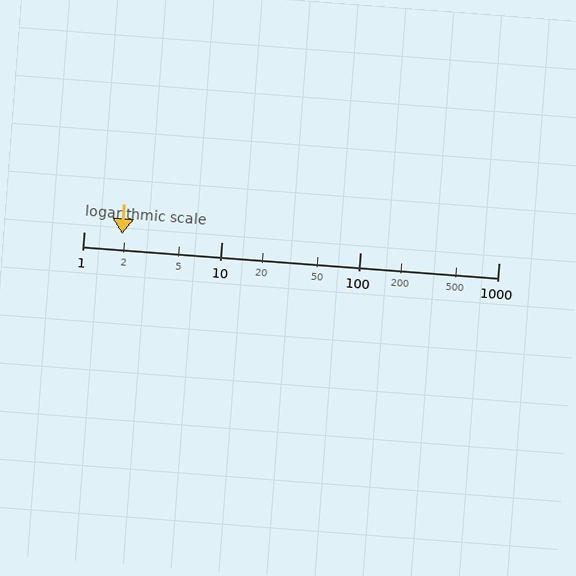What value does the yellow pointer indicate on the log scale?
The pointer indicates approximately 1.9.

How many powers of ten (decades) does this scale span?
The scale spans 3 decades, from 1 to 1000.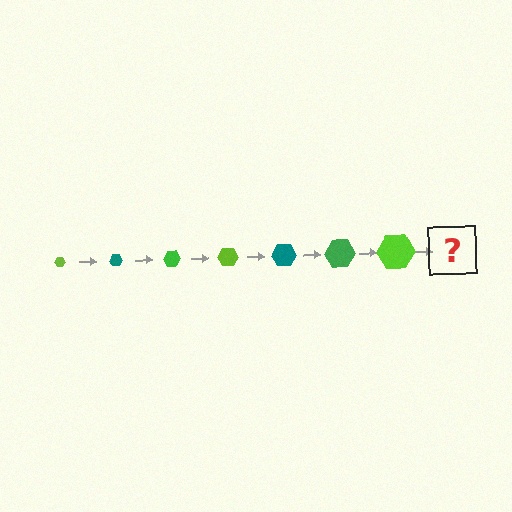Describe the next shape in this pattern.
It should be a teal hexagon, larger than the previous one.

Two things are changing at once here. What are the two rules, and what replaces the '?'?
The two rules are that the hexagon grows larger each step and the color cycles through lime, teal, and green. The '?' should be a teal hexagon, larger than the previous one.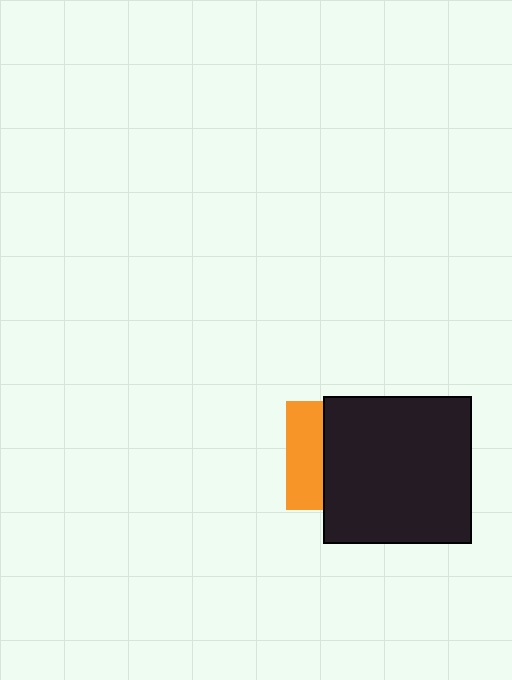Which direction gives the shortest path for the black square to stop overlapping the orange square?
Moving right gives the shortest separation.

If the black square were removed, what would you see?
You would see the complete orange square.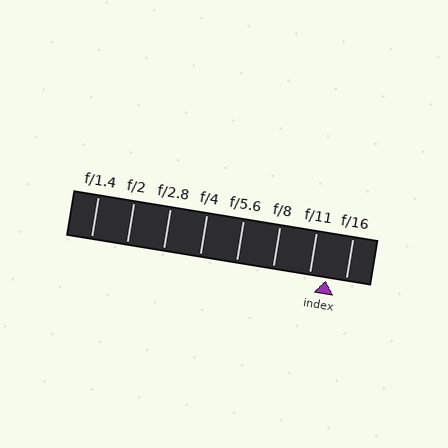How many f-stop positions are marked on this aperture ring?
There are 8 f-stop positions marked.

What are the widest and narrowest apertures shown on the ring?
The widest aperture shown is f/1.4 and the narrowest is f/16.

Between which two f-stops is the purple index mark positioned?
The index mark is between f/11 and f/16.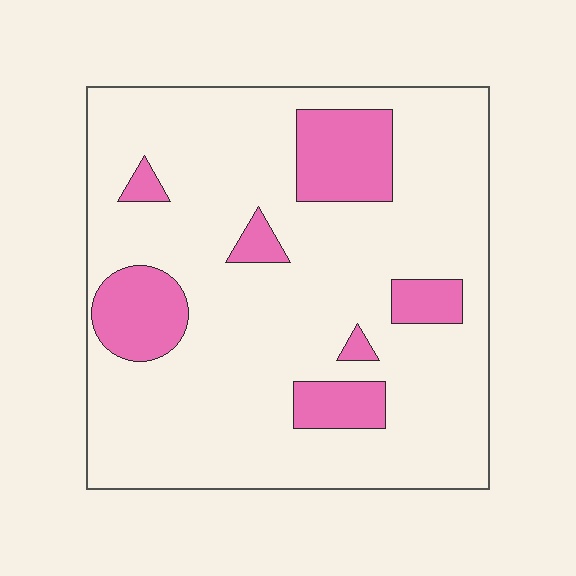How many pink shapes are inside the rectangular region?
7.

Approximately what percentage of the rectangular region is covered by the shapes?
Approximately 15%.